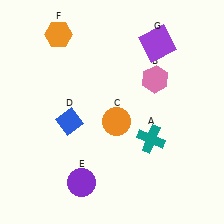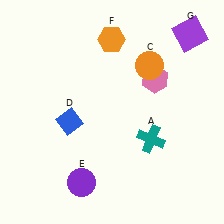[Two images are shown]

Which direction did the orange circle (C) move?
The orange circle (C) moved up.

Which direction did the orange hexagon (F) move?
The orange hexagon (F) moved right.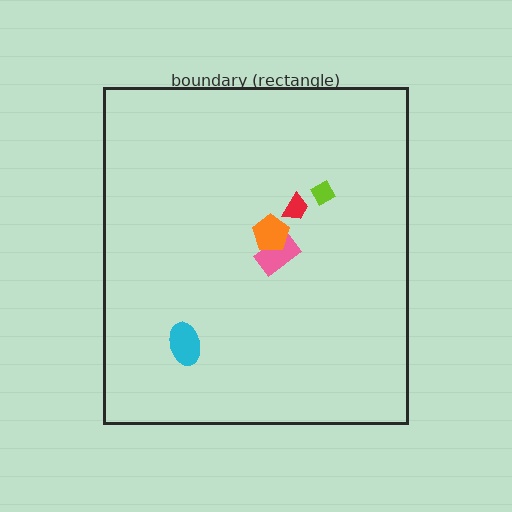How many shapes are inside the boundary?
5 inside, 0 outside.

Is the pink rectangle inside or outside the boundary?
Inside.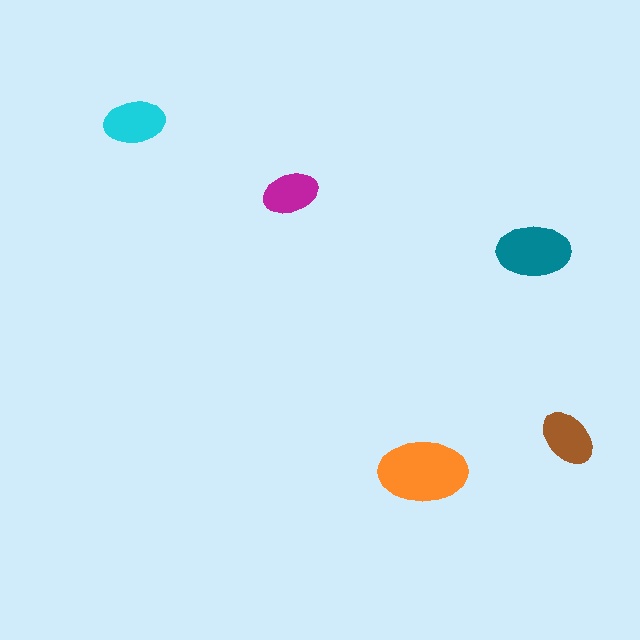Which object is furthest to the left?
The cyan ellipse is leftmost.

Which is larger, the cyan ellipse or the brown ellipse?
The cyan one.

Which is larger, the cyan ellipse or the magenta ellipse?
The cyan one.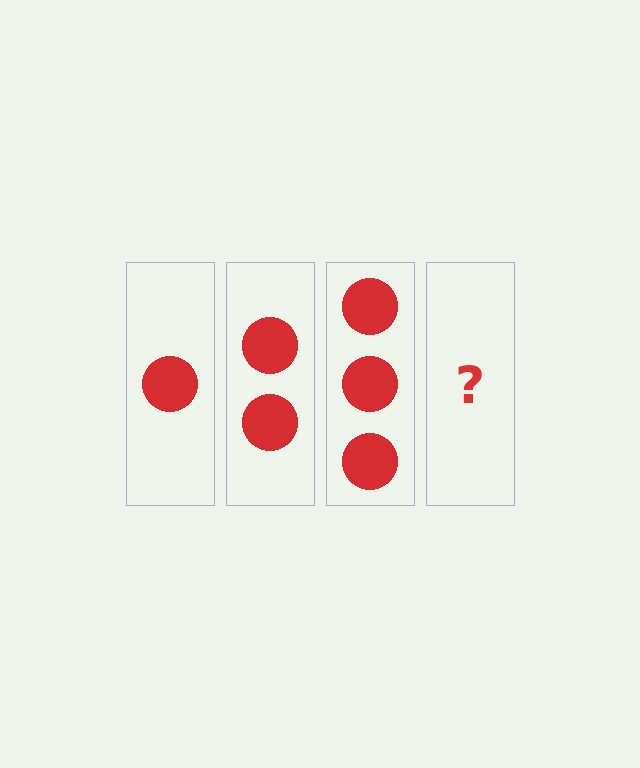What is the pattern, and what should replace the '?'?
The pattern is that each step adds one more circle. The '?' should be 4 circles.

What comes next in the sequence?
The next element should be 4 circles.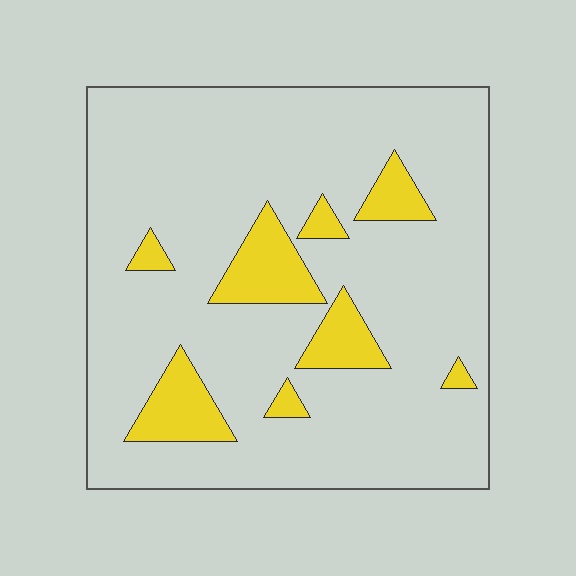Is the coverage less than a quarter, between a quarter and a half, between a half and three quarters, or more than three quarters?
Less than a quarter.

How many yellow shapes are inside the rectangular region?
8.